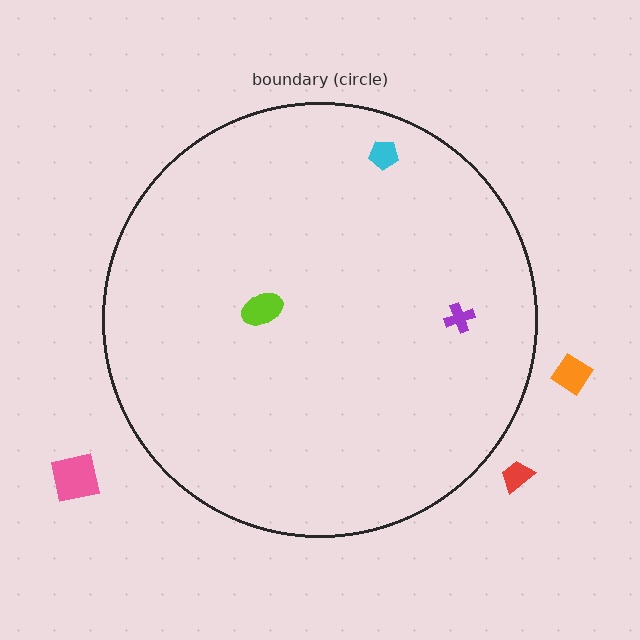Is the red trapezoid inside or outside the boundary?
Outside.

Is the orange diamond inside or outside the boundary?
Outside.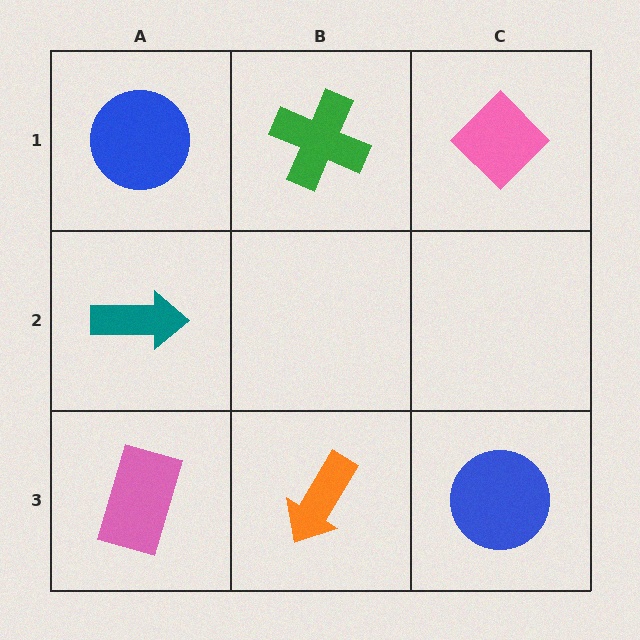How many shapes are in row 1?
3 shapes.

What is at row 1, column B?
A green cross.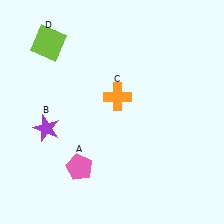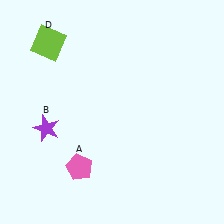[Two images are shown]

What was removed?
The orange cross (C) was removed in Image 2.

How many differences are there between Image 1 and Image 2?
There is 1 difference between the two images.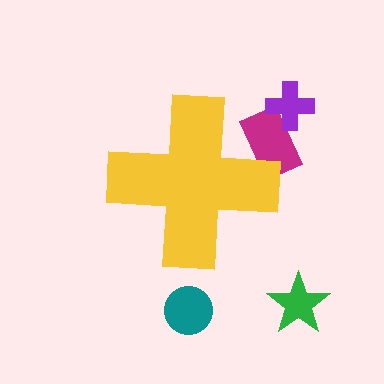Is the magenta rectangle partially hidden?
Yes, the magenta rectangle is partially hidden behind the yellow cross.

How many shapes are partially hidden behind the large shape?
1 shape is partially hidden.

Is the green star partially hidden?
No, the green star is fully visible.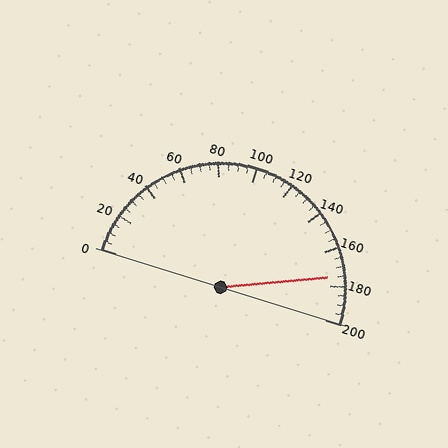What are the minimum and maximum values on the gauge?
The gauge ranges from 0 to 200.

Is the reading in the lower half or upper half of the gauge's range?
The reading is in the upper half of the range (0 to 200).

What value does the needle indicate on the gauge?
The needle indicates approximately 175.